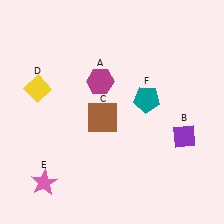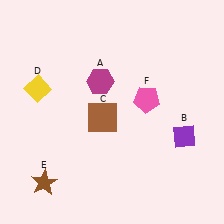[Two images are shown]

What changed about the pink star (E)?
In Image 1, E is pink. In Image 2, it changed to brown.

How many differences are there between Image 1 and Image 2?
There are 2 differences between the two images.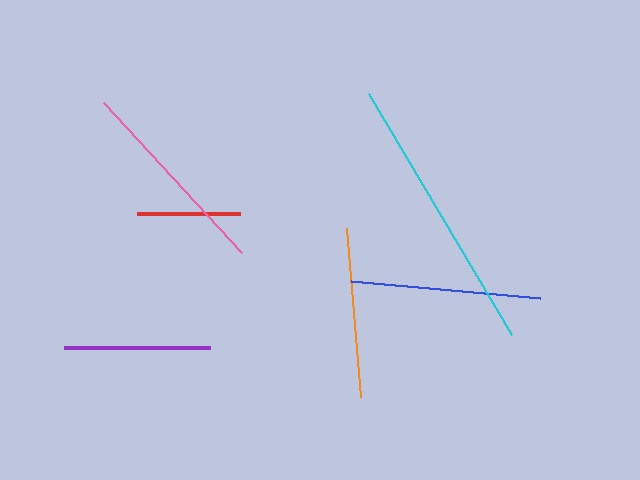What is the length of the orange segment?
The orange segment is approximately 170 pixels long.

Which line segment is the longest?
The cyan line is the longest at approximately 279 pixels.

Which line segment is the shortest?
The red line is the shortest at approximately 103 pixels.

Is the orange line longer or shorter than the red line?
The orange line is longer than the red line.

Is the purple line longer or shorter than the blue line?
The blue line is longer than the purple line.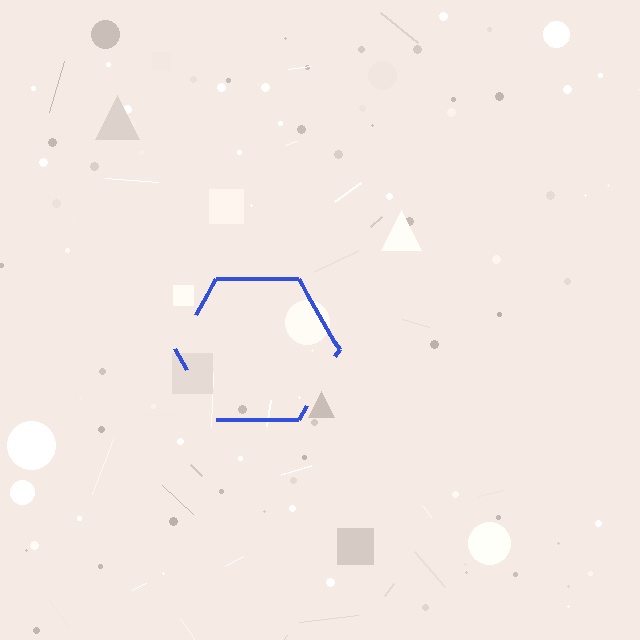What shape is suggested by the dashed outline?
The dashed outline suggests a hexagon.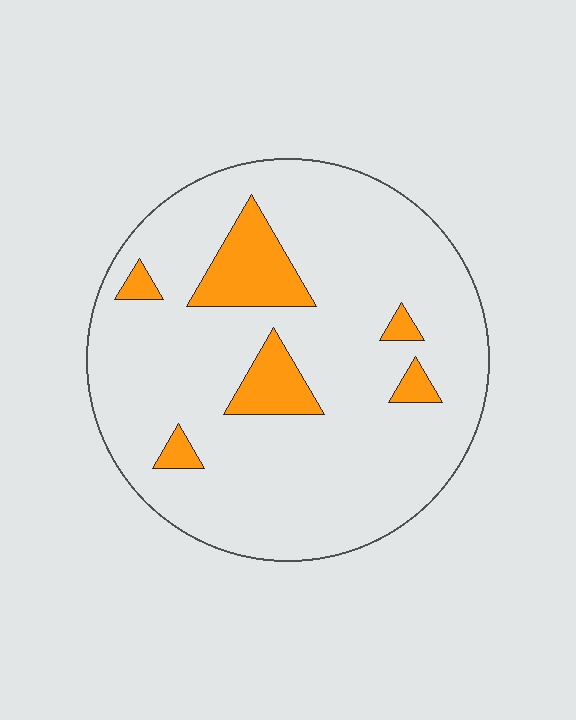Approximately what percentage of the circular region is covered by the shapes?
Approximately 15%.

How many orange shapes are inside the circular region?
6.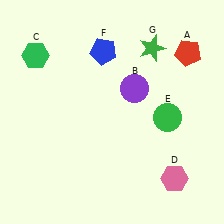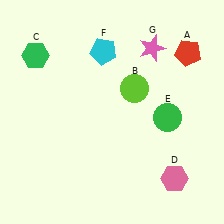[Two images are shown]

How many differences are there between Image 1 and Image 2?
There are 3 differences between the two images.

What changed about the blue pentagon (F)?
In Image 1, F is blue. In Image 2, it changed to cyan.